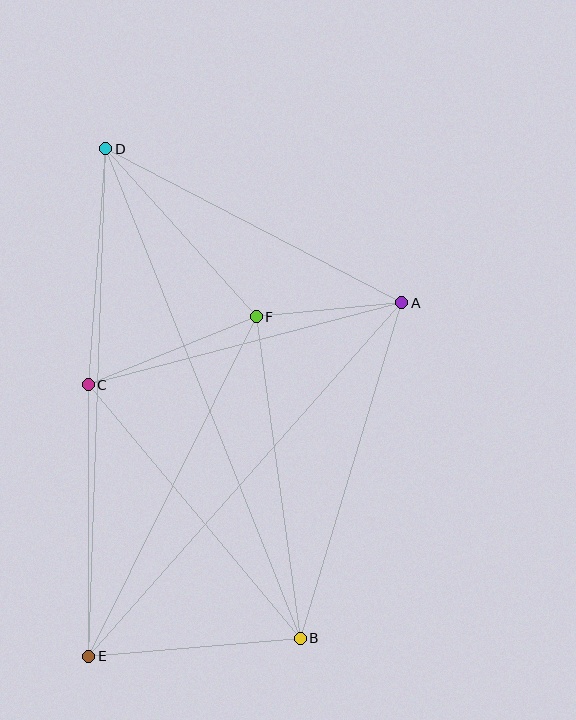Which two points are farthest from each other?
Points B and D are farthest from each other.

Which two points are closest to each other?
Points A and F are closest to each other.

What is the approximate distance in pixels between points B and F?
The distance between B and F is approximately 325 pixels.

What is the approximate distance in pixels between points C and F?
The distance between C and F is approximately 182 pixels.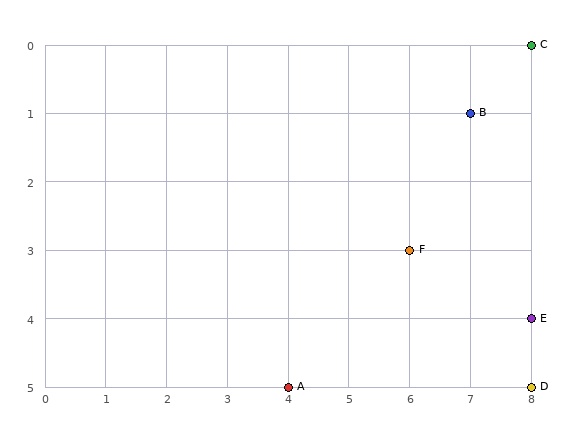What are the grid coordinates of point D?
Point D is at grid coordinates (8, 5).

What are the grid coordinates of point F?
Point F is at grid coordinates (6, 3).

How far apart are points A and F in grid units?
Points A and F are 2 columns and 2 rows apart (about 2.8 grid units diagonally).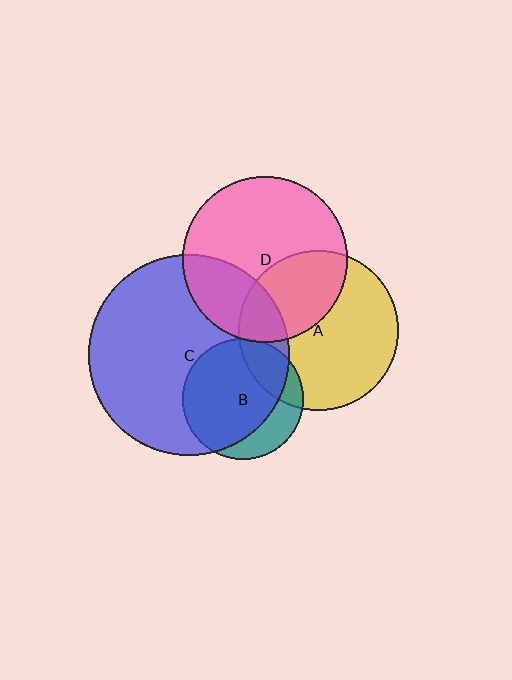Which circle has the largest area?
Circle C (blue).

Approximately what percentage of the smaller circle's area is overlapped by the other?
Approximately 20%.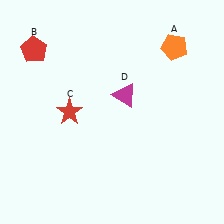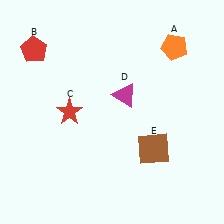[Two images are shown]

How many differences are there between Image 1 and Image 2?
There is 1 difference between the two images.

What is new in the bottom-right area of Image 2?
A brown square (E) was added in the bottom-right area of Image 2.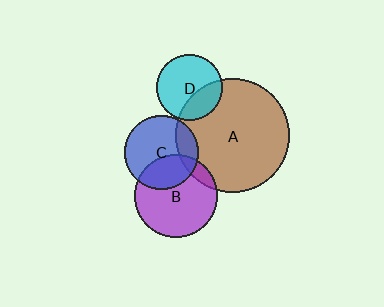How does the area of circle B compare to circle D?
Approximately 1.6 times.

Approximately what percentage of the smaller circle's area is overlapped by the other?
Approximately 20%.